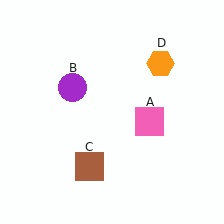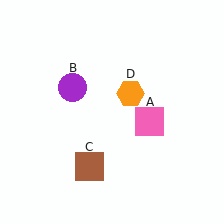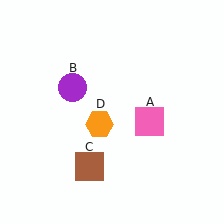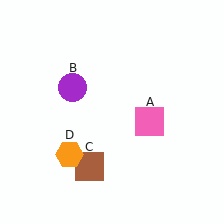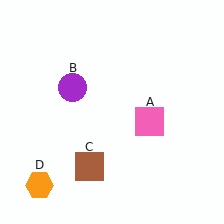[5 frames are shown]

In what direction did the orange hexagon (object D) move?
The orange hexagon (object D) moved down and to the left.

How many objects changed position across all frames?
1 object changed position: orange hexagon (object D).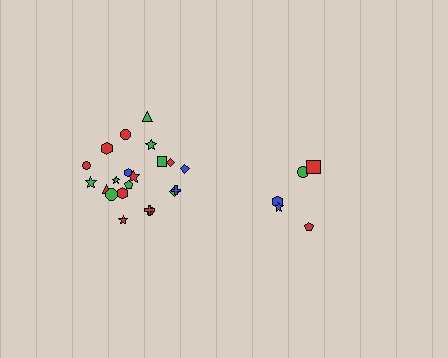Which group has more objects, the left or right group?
The left group.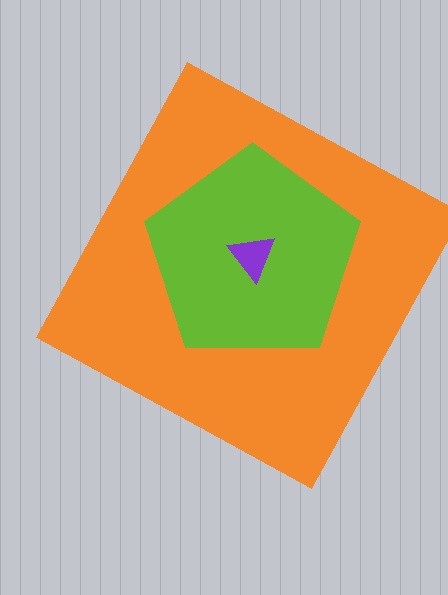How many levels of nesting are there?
3.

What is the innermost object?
The purple triangle.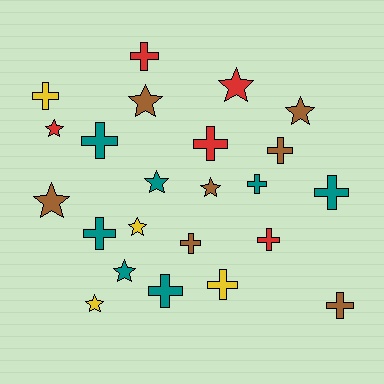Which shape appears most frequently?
Cross, with 13 objects.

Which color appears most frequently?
Brown, with 7 objects.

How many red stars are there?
There are 2 red stars.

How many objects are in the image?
There are 23 objects.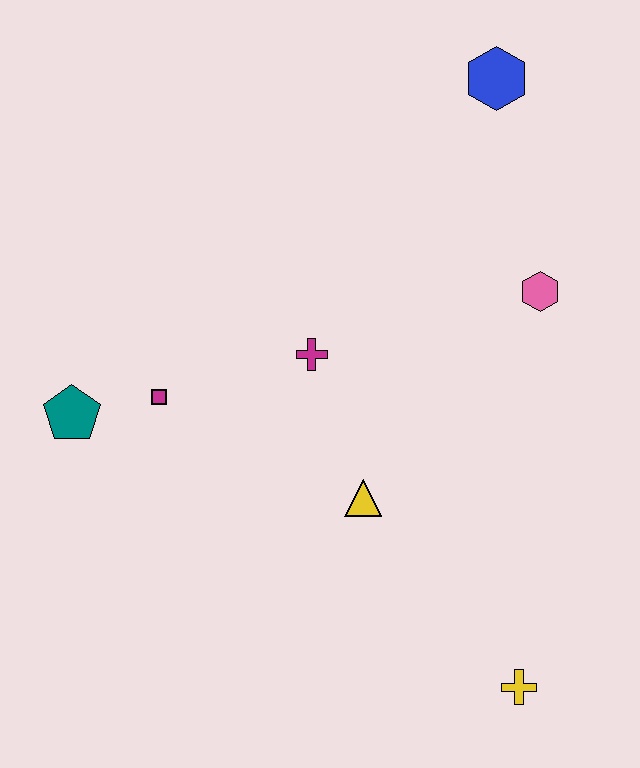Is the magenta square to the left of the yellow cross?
Yes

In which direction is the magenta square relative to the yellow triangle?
The magenta square is to the left of the yellow triangle.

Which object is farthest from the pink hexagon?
The teal pentagon is farthest from the pink hexagon.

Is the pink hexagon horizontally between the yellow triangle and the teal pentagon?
No